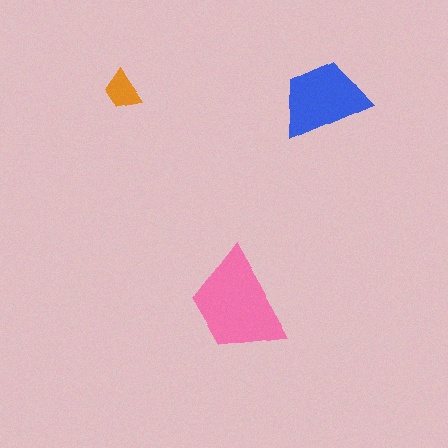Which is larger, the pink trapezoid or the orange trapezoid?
The pink one.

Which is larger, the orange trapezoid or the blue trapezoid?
The blue one.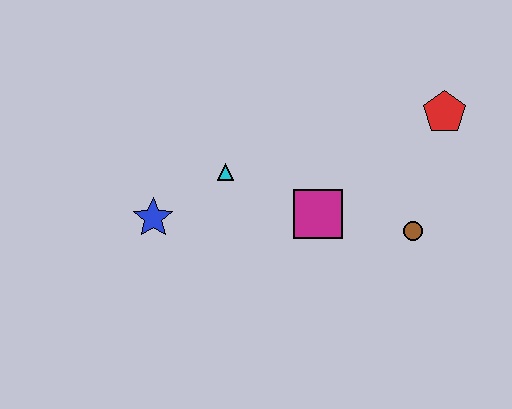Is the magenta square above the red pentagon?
No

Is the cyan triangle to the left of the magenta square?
Yes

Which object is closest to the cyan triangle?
The blue star is closest to the cyan triangle.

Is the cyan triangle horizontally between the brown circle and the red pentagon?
No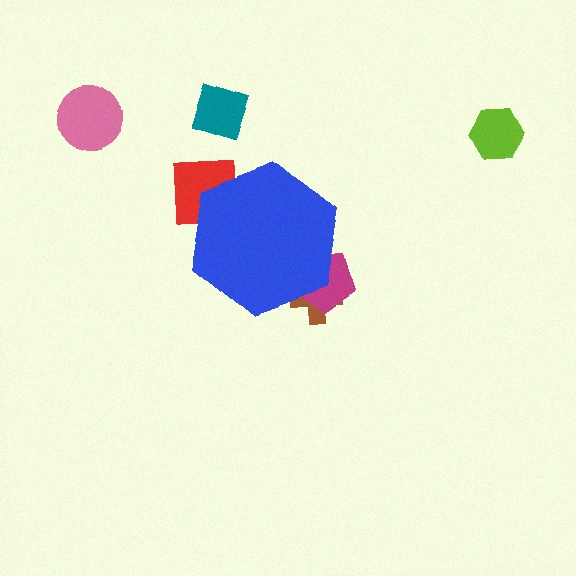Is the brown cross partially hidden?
Yes, the brown cross is partially hidden behind the blue hexagon.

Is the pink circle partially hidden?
No, the pink circle is fully visible.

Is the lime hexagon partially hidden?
No, the lime hexagon is fully visible.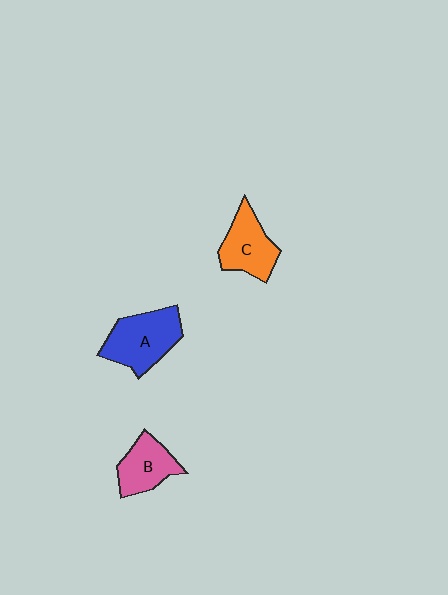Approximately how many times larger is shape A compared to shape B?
Approximately 1.4 times.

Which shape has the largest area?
Shape A (blue).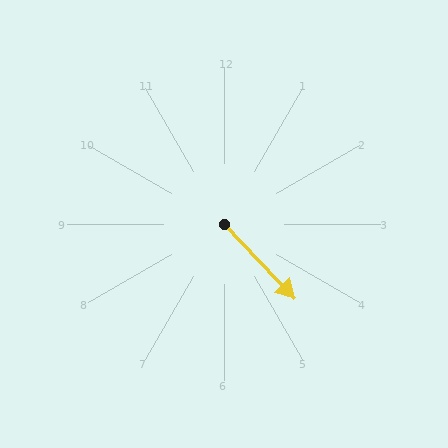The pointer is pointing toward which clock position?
Roughly 5 o'clock.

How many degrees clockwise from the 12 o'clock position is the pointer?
Approximately 136 degrees.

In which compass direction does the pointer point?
Southeast.